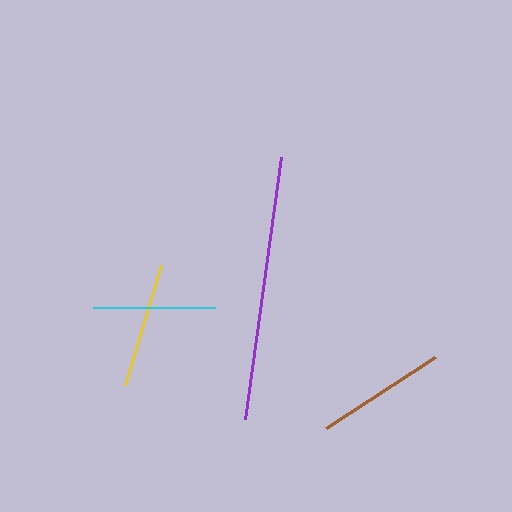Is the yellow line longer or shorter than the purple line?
The purple line is longer than the yellow line.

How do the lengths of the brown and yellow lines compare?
The brown and yellow lines are approximately the same length.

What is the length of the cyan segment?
The cyan segment is approximately 122 pixels long.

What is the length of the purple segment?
The purple segment is approximately 264 pixels long.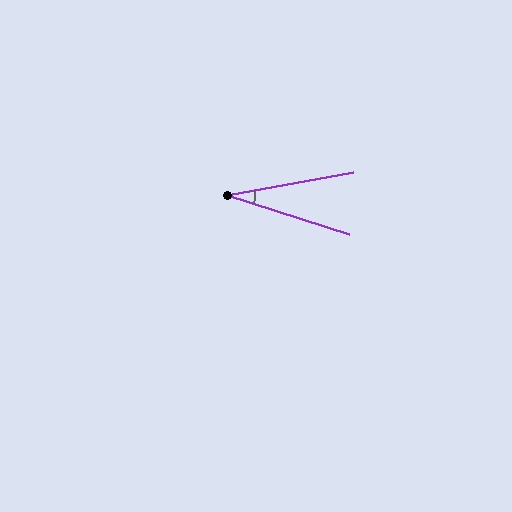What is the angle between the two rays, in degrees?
Approximately 28 degrees.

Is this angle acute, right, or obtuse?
It is acute.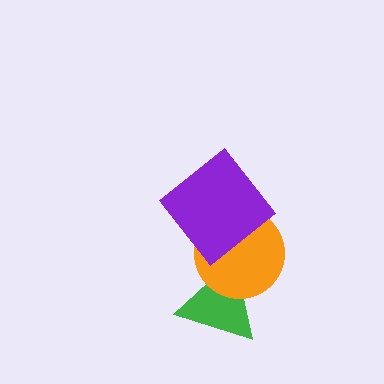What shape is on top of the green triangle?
The orange circle is on top of the green triangle.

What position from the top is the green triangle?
The green triangle is 3rd from the top.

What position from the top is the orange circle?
The orange circle is 2nd from the top.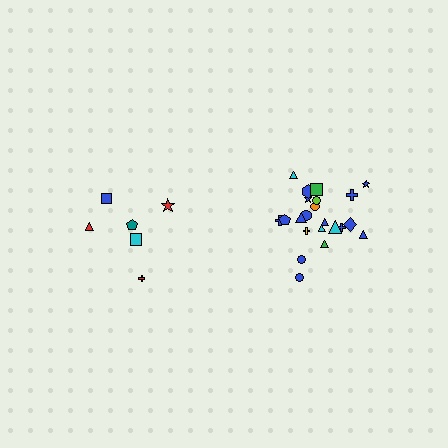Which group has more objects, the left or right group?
The right group.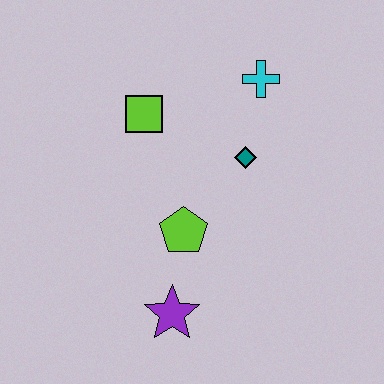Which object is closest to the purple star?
The lime pentagon is closest to the purple star.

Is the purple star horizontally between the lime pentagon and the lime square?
Yes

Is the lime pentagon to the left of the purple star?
No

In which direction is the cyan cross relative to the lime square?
The cyan cross is to the right of the lime square.